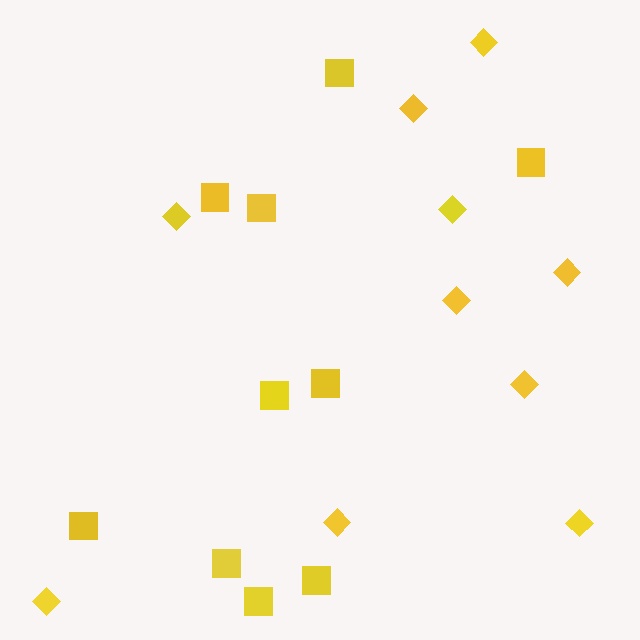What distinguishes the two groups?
There are 2 groups: one group of squares (10) and one group of diamonds (10).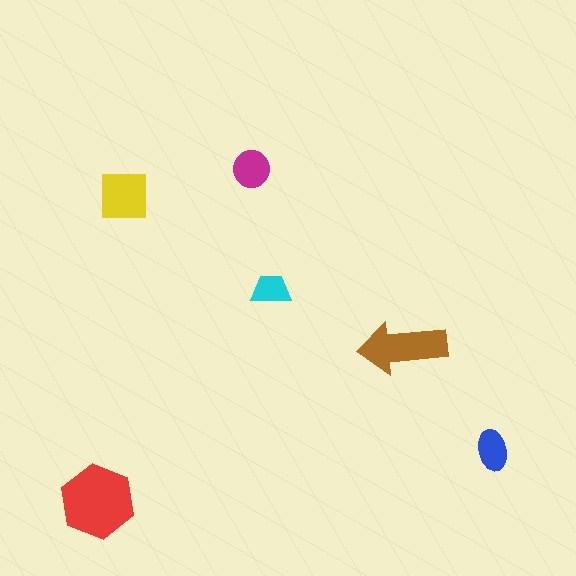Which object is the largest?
The red hexagon.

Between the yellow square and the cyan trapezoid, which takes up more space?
The yellow square.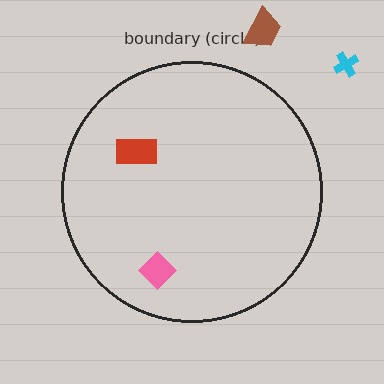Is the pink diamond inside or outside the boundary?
Inside.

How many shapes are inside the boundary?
2 inside, 2 outside.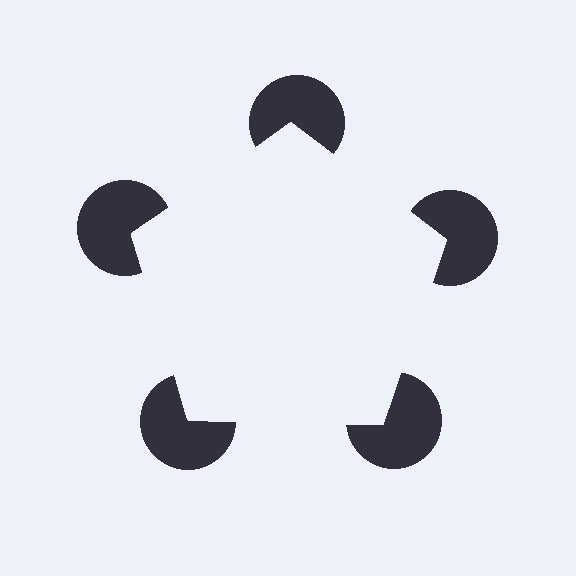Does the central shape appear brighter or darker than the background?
It typically appears slightly brighter than the background, even though no actual brightness change is drawn.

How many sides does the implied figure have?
5 sides.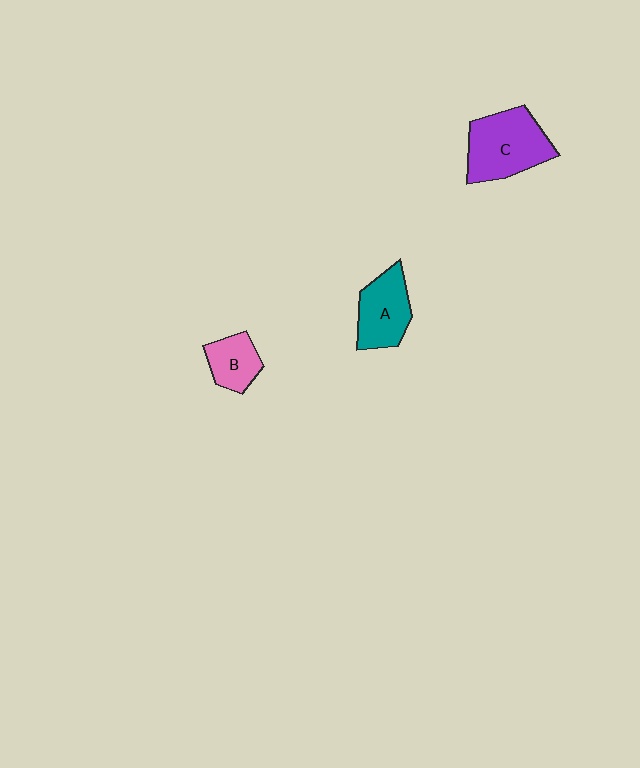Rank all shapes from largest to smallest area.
From largest to smallest: C (purple), A (teal), B (pink).